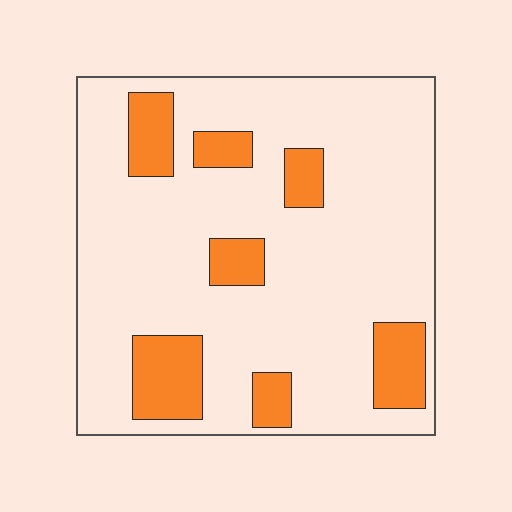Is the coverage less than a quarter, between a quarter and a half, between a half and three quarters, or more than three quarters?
Less than a quarter.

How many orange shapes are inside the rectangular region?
7.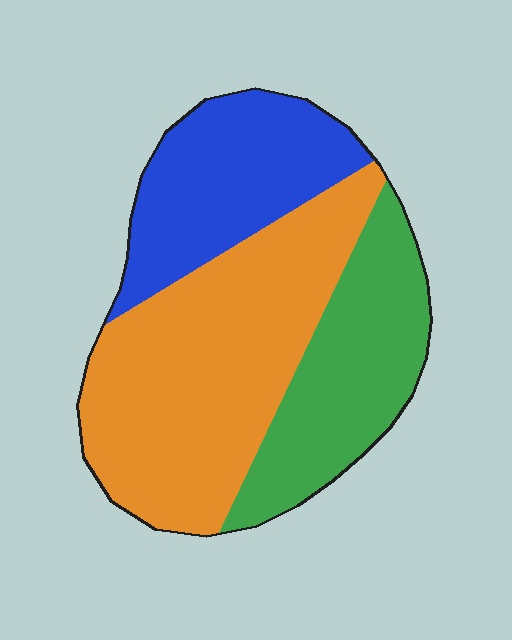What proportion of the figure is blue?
Blue covers about 25% of the figure.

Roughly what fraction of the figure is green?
Green takes up between a sixth and a third of the figure.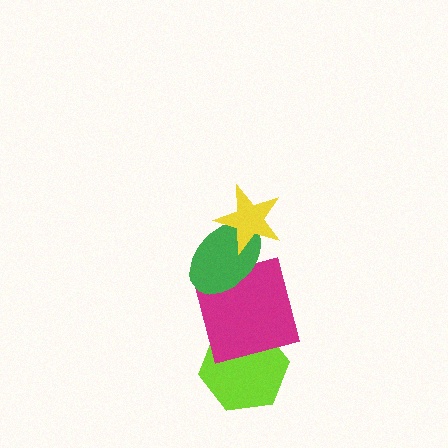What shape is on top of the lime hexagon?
The magenta square is on top of the lime hexagon.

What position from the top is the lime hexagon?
The lime hexagon is 4th from the top.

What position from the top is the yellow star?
The yellow star is 1st from the top.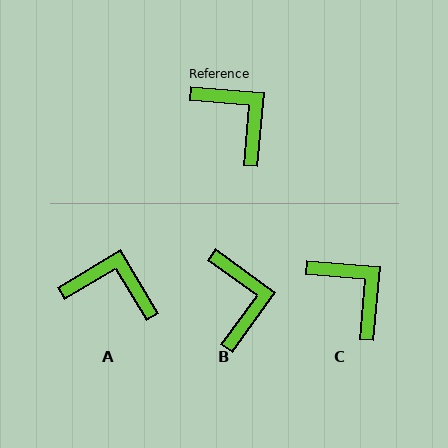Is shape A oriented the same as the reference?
No, it is off by about 36 degrees.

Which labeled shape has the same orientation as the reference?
C.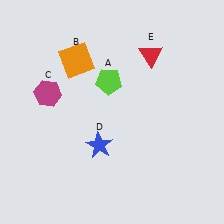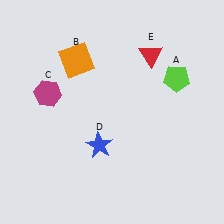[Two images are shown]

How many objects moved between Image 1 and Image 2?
1 object moved between the two images.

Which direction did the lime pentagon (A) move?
The lime pentagon (A) moved right.